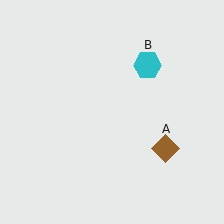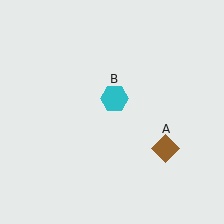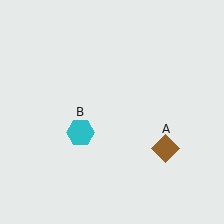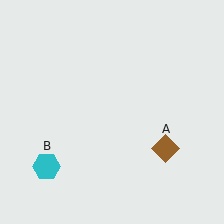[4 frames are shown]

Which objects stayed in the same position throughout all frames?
Brown diamond (object A) remained stationary.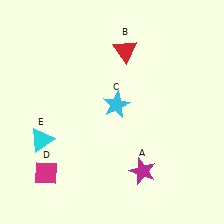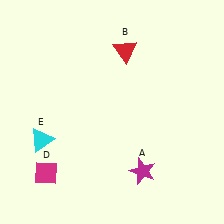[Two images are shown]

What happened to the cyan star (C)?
The cyan star (C) was removed in Image 2. It was in the top-right area of Image 1.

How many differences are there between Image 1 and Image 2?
There is 1 difference between the two images.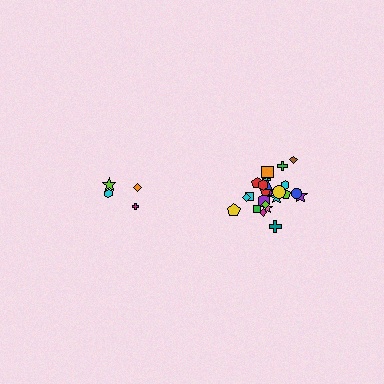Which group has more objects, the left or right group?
The right group.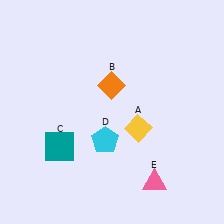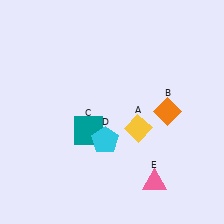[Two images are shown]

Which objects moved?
The objects that moved are: the orange diamond (B), the teal square (C).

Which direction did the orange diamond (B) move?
The orange diamond (B) moved right.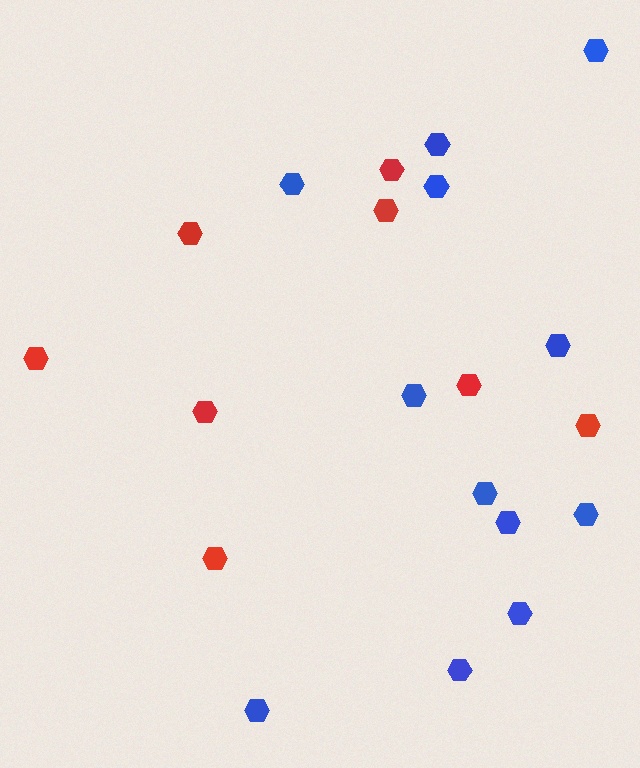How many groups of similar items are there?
There are 2 groups: one group of red hexagons (8) and one group of blue hexagons (12).